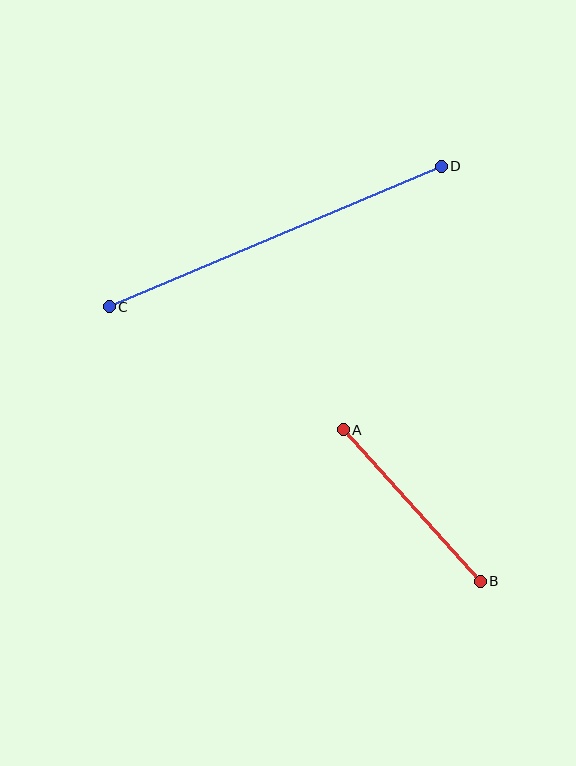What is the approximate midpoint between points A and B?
The midpoint is at approximately (412, 505) pixels.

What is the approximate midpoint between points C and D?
The midpoint is at approximately (275, 236) pixels.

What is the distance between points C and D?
The distance is approximately 361 pixels.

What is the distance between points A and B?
The distance is approximately 204 pixels.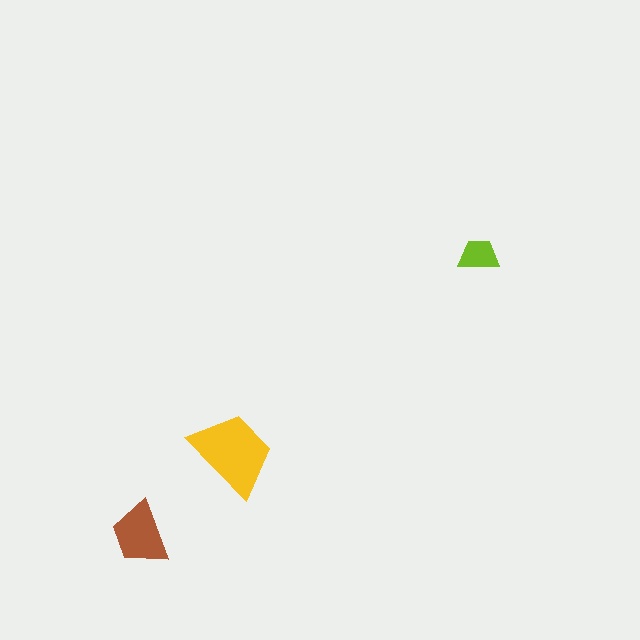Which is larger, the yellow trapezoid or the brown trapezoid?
The yellow one.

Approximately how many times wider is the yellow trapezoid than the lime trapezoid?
About 2 times wider.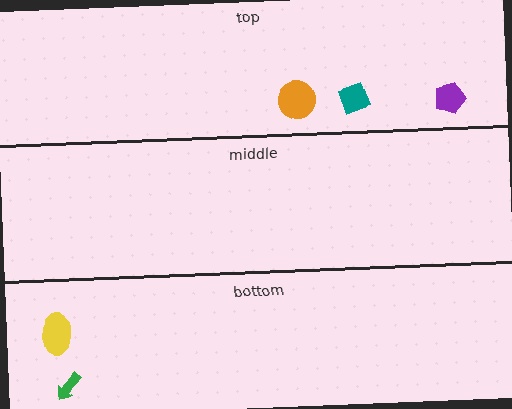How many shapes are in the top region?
3.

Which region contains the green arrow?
The bottom region.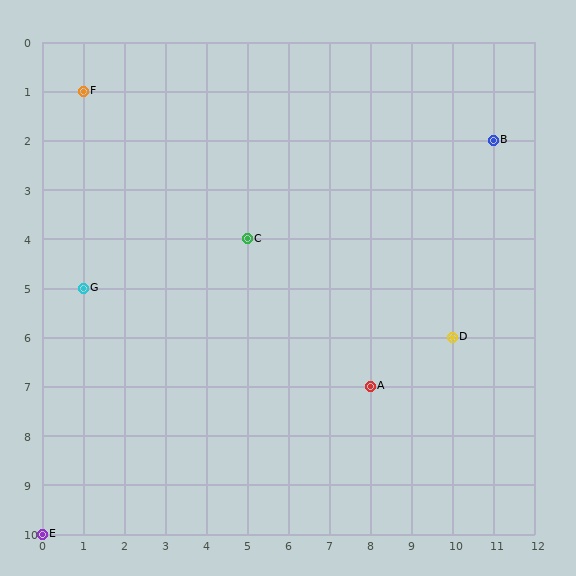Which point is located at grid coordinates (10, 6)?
Point D is at (10, 6).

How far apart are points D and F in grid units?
Points D and F are 9 columns and 5 rows apart (about 10.3 grid units diagonally).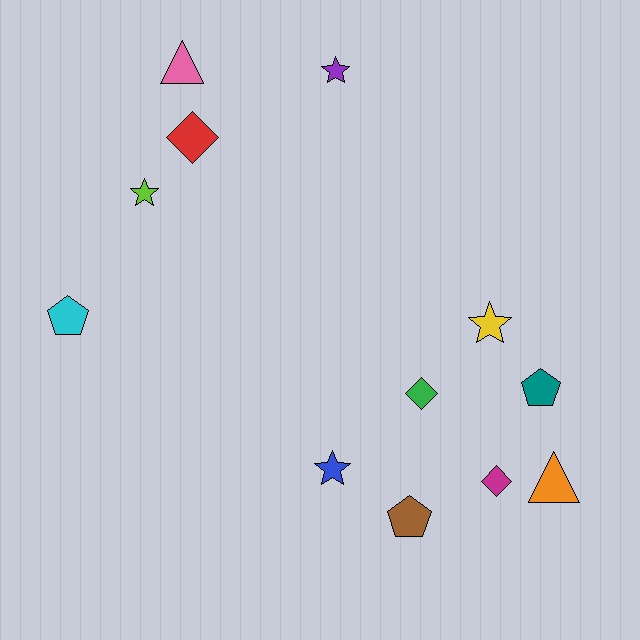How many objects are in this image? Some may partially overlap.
There are 12 objects.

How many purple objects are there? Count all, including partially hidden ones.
There is 1 purple object.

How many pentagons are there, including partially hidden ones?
There are 3 pentagons.